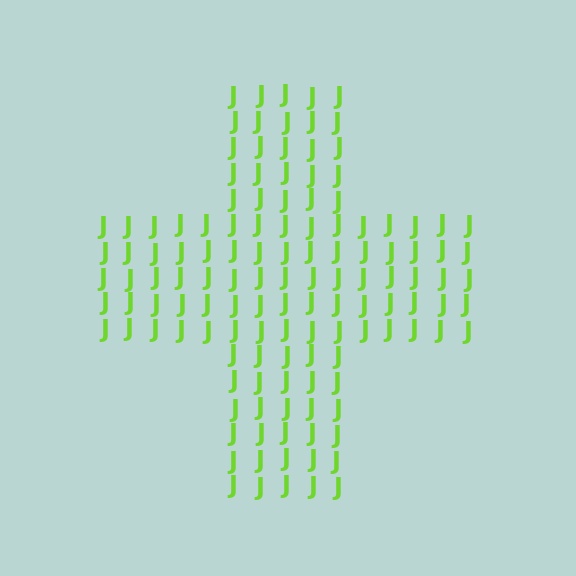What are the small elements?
The small elements are letter J's.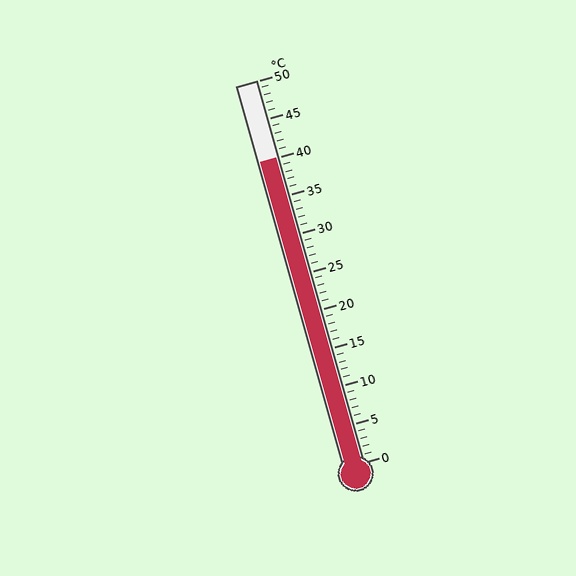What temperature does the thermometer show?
The thermometer shows approximately 40°C.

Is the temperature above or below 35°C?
The temperature is above 35°C.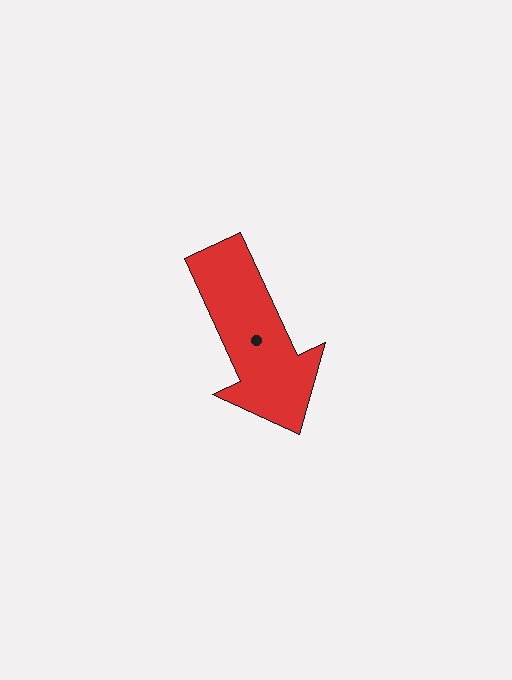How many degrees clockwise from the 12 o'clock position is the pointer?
Approximately 155 degrees.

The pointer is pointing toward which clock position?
Roughly 5 o'clock.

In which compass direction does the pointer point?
Southeast.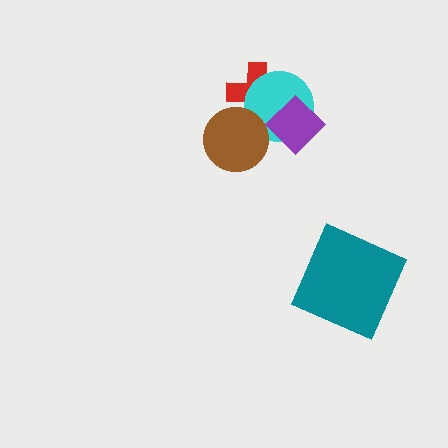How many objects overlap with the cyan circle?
4 objects overlap with the cyan circle.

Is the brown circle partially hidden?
No, no other shape covers it.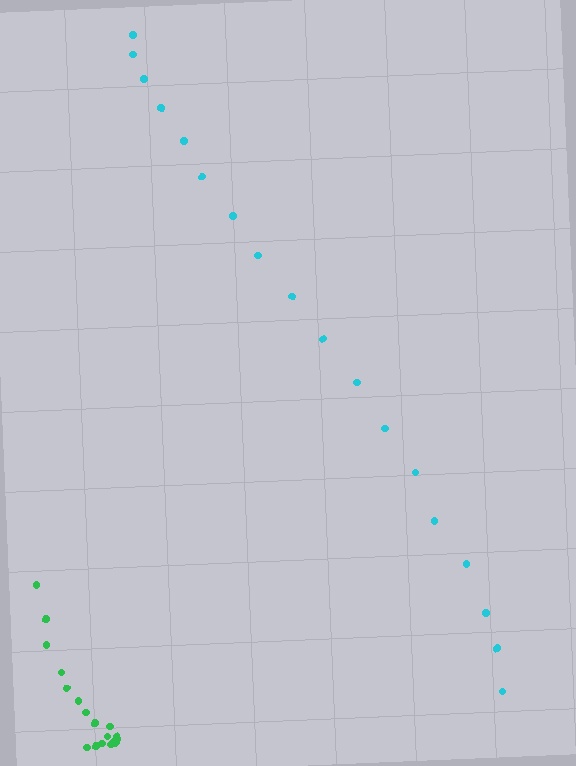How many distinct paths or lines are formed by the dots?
There are 2 distinct paths.